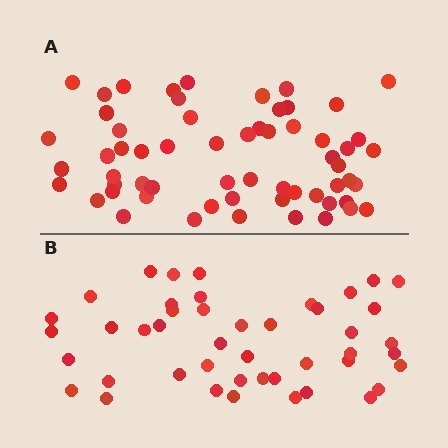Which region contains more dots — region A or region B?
Region A (the top region) has more dots.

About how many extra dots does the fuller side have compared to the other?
Region A has approximately 15 more dots than region B.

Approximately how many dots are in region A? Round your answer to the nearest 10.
About 60 dots.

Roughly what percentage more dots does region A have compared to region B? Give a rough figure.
About 35% more.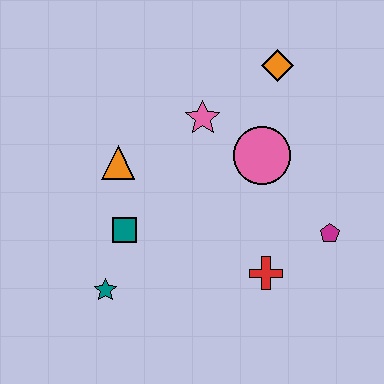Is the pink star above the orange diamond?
No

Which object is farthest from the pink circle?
The teal star is farthest from the pink circle.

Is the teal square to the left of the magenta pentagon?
Yes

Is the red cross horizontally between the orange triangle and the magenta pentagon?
Yes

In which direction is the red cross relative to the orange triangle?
The red cross is to the right of the orange triangle.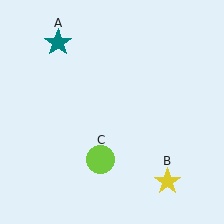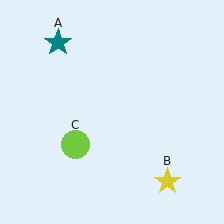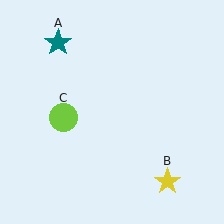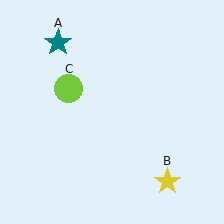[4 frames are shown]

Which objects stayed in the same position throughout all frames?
Teal star (object A) and yellow star (object B) remained stationary.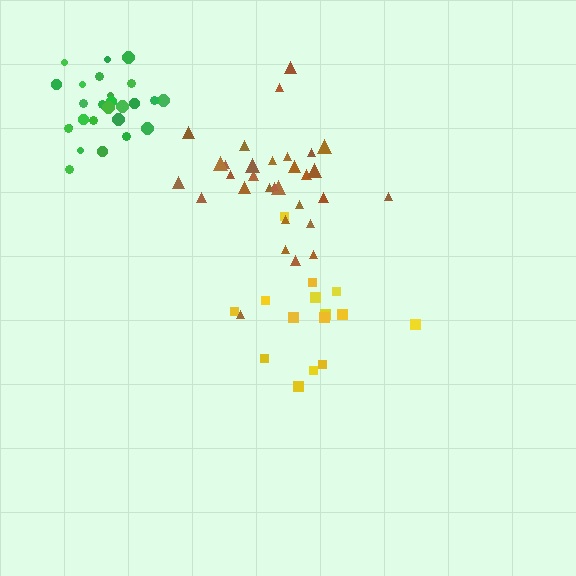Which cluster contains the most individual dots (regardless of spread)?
Brown (31).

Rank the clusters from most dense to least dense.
green, brown, yellow.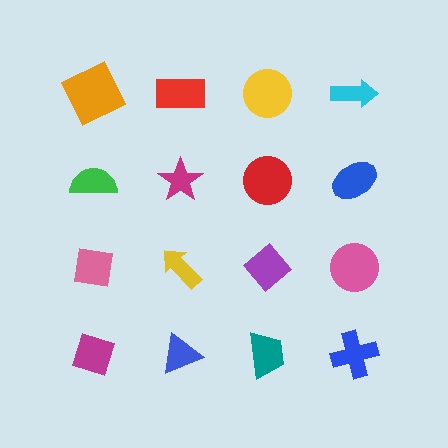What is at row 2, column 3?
A red circle.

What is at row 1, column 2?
A red rectangle.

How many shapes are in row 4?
4 shapes.